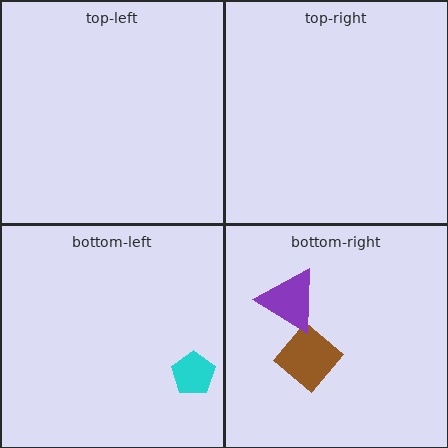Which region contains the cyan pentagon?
The bottom-left region.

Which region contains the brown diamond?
The bottom-right region.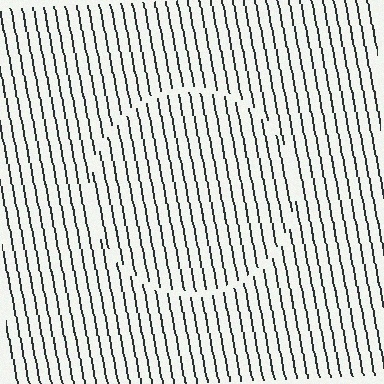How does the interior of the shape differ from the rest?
The interior of the shape contains the same grating, shifted by half a period — the contour is defined by the phase discontinuity where line-ends from the inner and outer gratings abut.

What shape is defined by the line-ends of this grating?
An illusory circle. The interior of the shape contains the same grating, shifted by half a period — the contour is defined by the phase discontinuity where line-ends from the inner and outer gratings abut.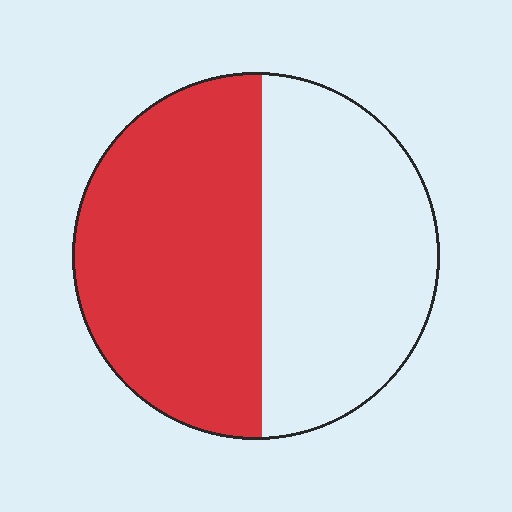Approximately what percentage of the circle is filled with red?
Approximately 50%.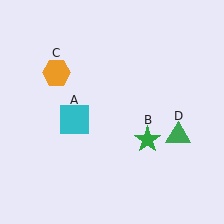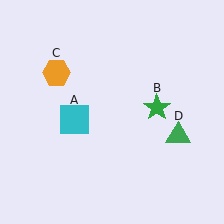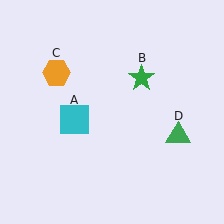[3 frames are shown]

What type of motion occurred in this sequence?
The green star (object B) rotated counterclockwise around the center of the scene.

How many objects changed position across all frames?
1 object changed position: green star (object B).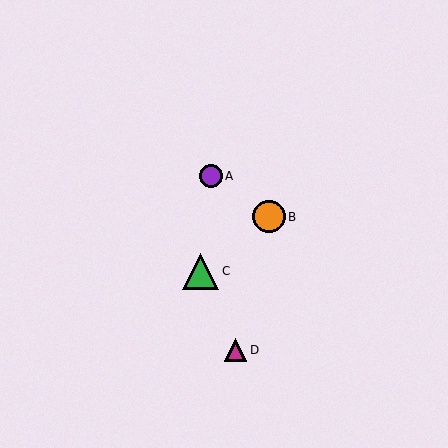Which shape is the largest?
The green triangle (labeled C) is the largest.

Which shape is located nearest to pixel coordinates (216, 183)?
The purple circle (labeled A) at (211, 176) is nearest to that location.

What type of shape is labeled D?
Shape D is a magenta triangle.